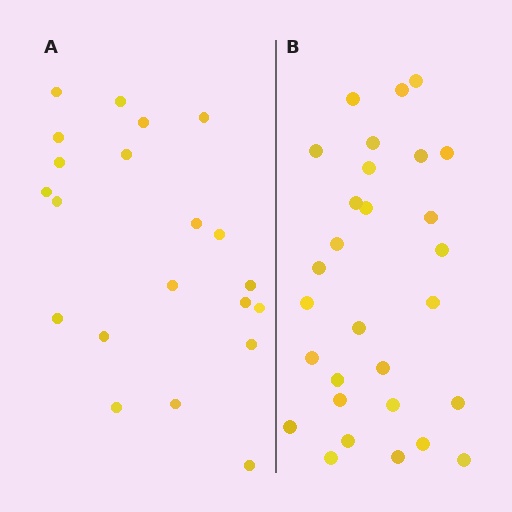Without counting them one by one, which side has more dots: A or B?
Region B (the right region) has more dots.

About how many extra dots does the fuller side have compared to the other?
Region B has roughly 8 or so more dots than region A.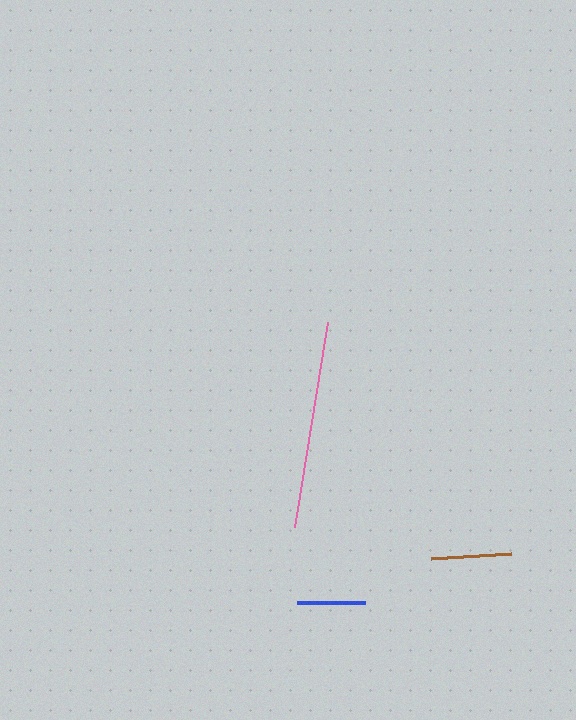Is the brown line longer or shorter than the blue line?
The brown line is longer than the blue line.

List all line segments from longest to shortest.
From longest to shortest: pink, brown, blue.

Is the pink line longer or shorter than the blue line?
The pink line is longer than the blue line.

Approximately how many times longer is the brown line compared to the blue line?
The brown line is approximately 1.2 times the length of the blue line.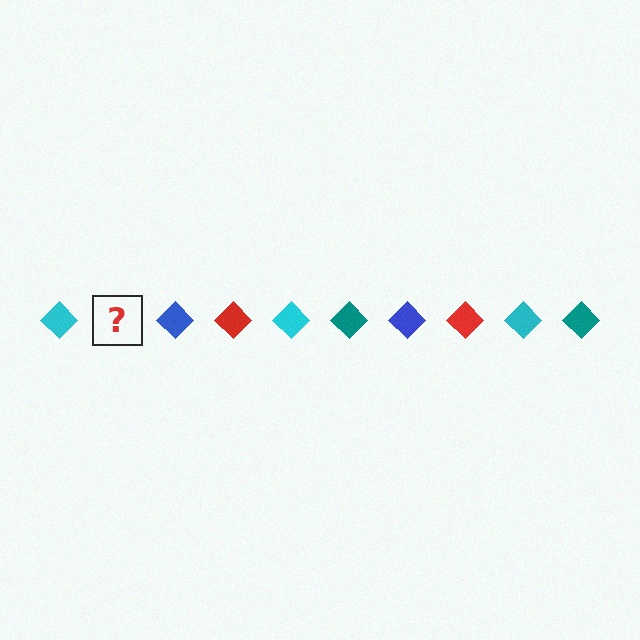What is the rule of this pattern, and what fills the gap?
The rule is that the pattern cycles through cyan, teal, blue, red diamonds. The gap should be filled with a teal diamond.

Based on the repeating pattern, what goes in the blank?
The blank should be a teal diamond.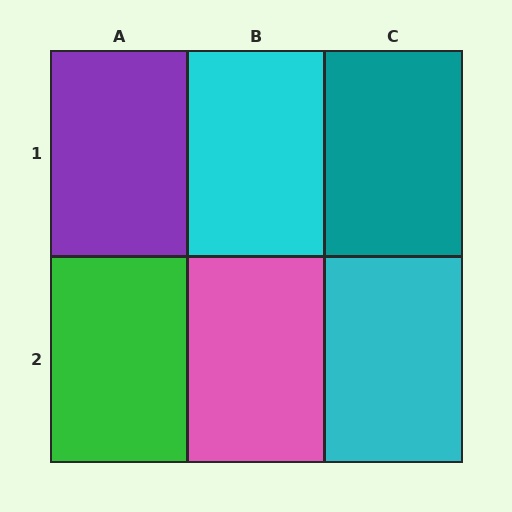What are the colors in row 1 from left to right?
Purple, cyan, teal.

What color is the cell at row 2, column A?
Green.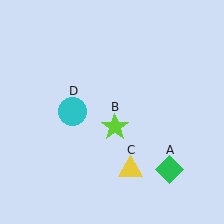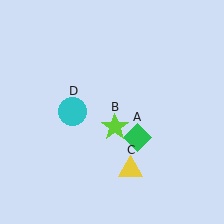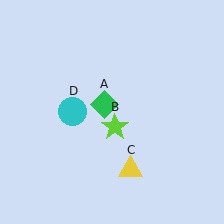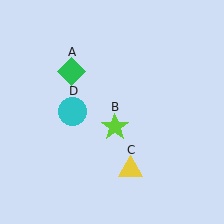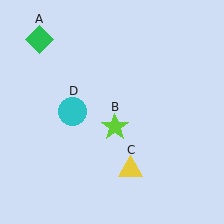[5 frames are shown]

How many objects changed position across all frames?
1 object changed position: green diamond (object A).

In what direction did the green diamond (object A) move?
The green diamond (object A) moved up and to the left.